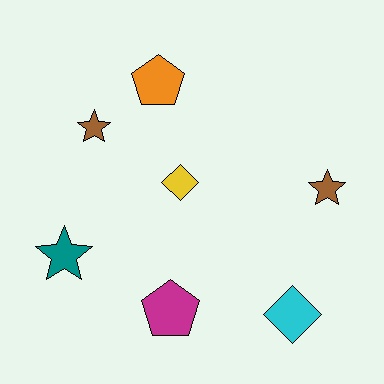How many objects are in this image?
There are 7 objects.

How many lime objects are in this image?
There are no lime objects.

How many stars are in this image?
There are 3 stars.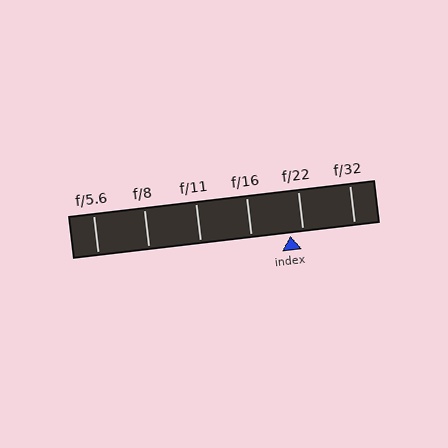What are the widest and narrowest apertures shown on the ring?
The widest aperture shown is f/5.6 and the narrowest is f/32.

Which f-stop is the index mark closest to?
The index mark is closest to f/22.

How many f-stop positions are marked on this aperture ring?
There are 6 f-stop positions marked.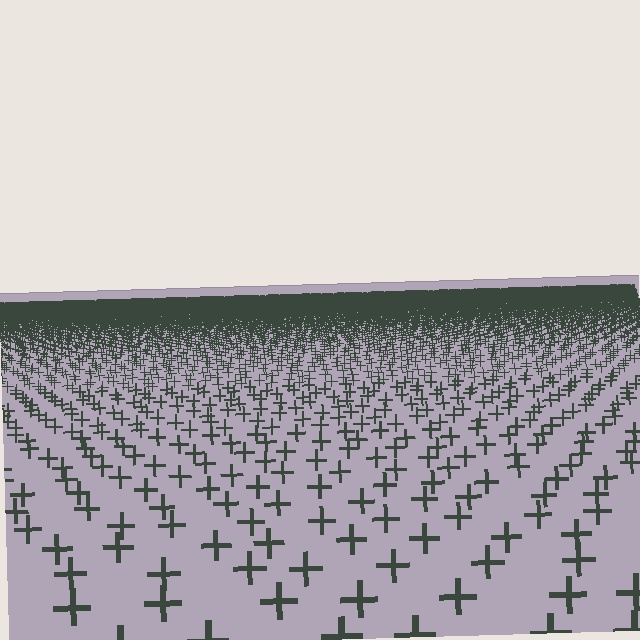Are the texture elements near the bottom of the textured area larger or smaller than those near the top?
Larger. Near the bottom, elements are closer to the viewer and appear at a bigger on-screen size.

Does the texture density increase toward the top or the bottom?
Density increases toward the top.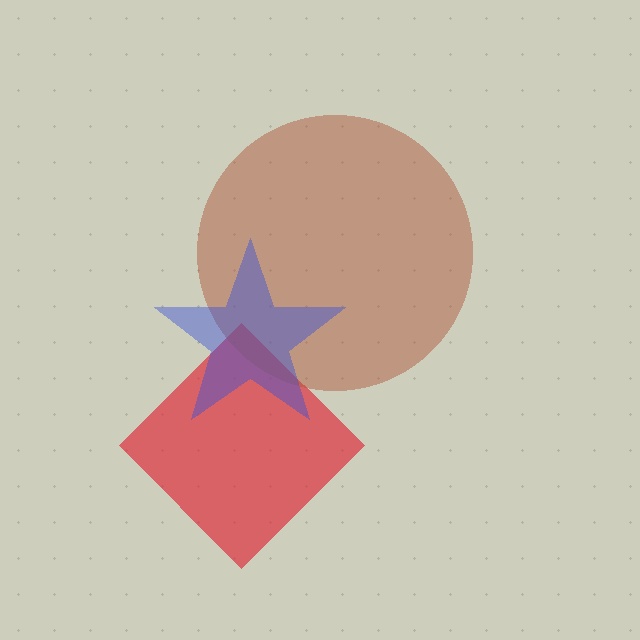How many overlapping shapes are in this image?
There are 3 overlapping shapes in the image.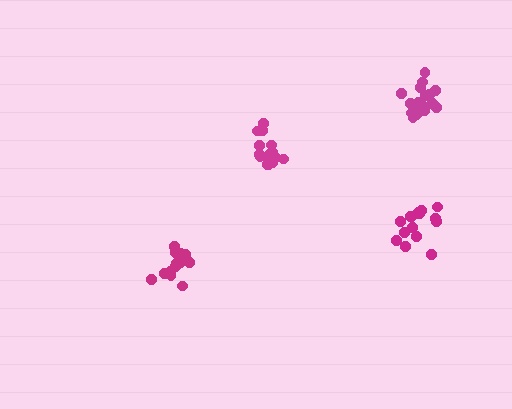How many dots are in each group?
Group 1: 13 dots, Group 2: 18 dots, Group 3: 17 dots, Group 4: 16 dots (64 total).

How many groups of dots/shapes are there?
There are 4 groups.